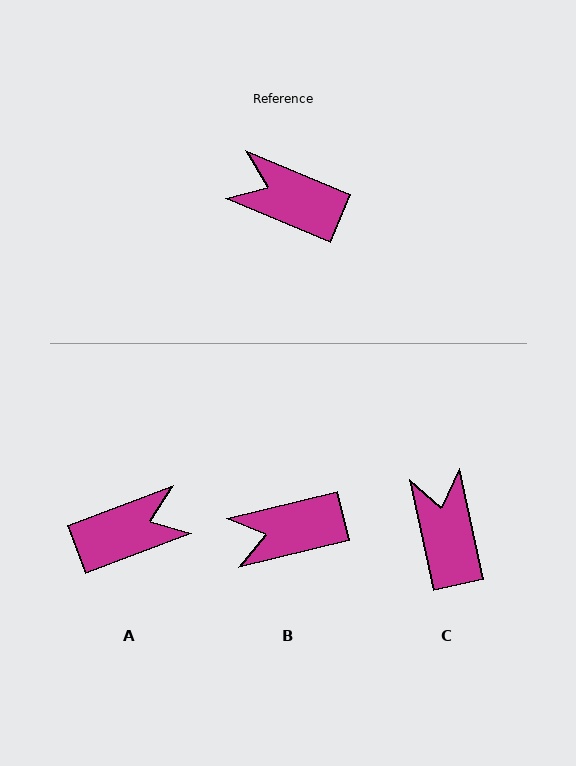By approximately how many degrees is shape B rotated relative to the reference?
Approximately 37 degrees counter-clockwise.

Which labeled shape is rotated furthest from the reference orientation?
A, about 136 degrees away.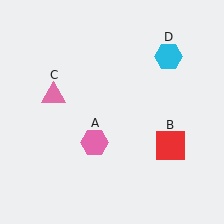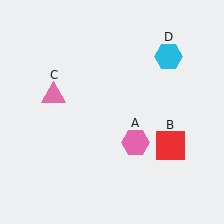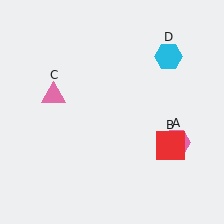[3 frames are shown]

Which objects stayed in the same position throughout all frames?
Red square (object B) and pink triangle (object C) and cyan hexagon (object D) remained stationary.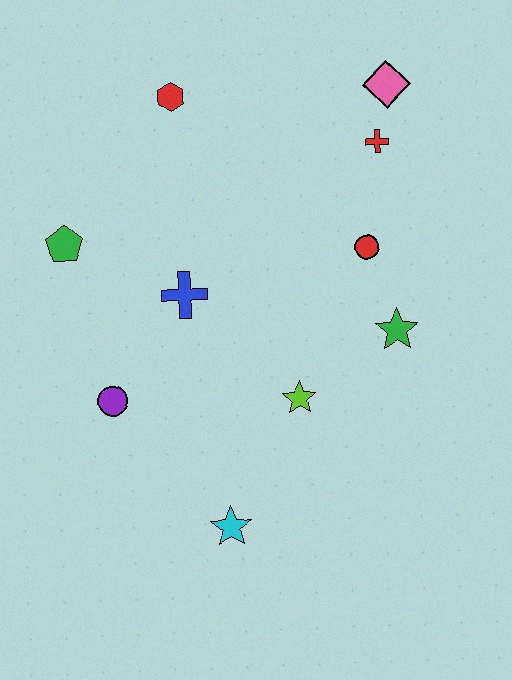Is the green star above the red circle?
No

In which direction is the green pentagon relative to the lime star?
The green pentagon is to the left of the lime star.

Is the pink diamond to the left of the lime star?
No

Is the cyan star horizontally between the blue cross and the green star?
Yes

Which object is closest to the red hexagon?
The green pentagon is closest to the red hexagon.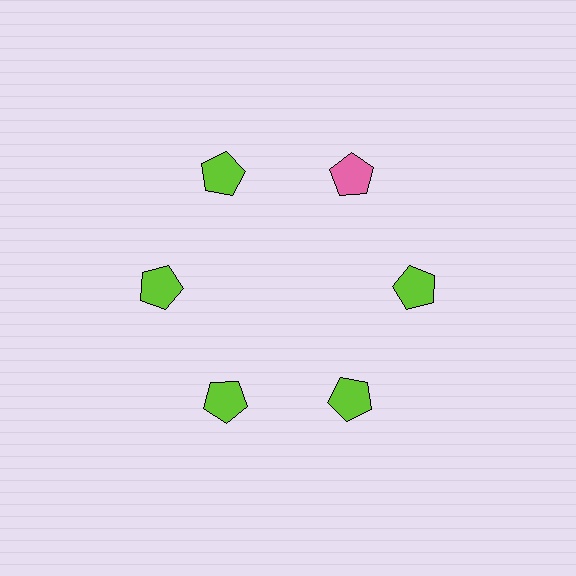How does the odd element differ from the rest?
It has a different color: pink instead of lime.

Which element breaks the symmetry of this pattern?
The pink pentagon at roughly the 1 o'clock position breaks the symmetry. All other shapes are lime pentagons.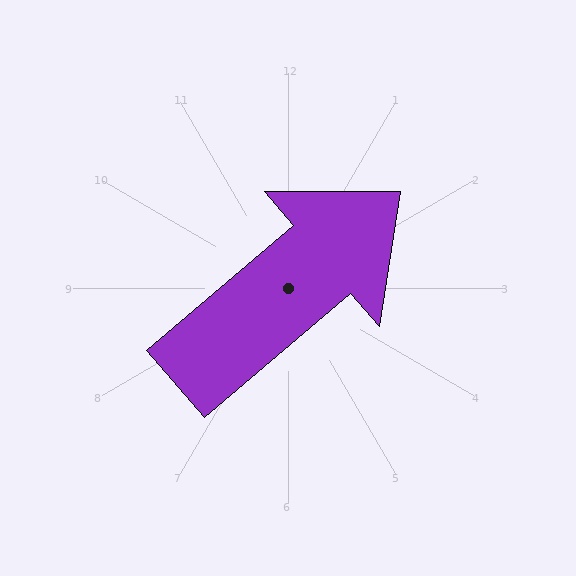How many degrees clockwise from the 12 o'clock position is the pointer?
Approximately 50 degrees.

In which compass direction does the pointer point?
Northeast.